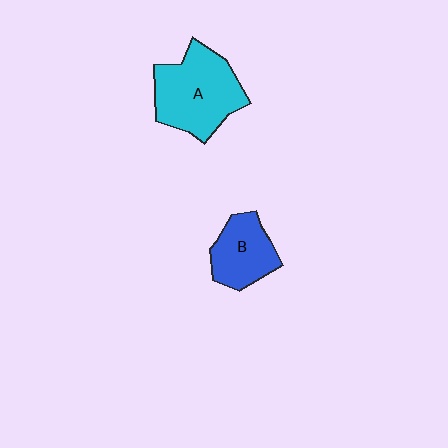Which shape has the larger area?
Shape A (cyan).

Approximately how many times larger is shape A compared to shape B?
Approximately 1.6 times.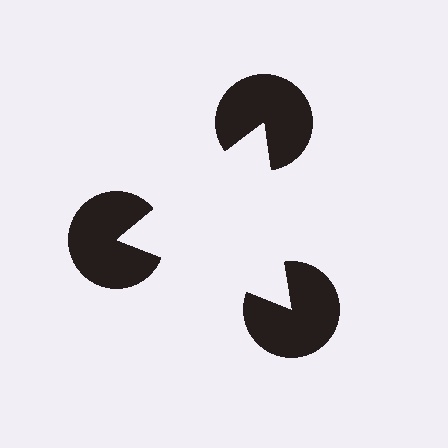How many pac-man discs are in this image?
There are 3 — one at each vertex of the illusory triangle.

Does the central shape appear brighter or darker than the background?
It typically appears slightly brighter than the background, even though no actual brightness change is drawn.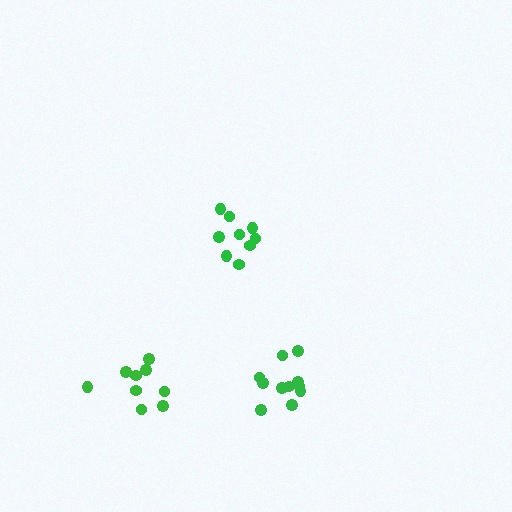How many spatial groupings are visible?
There are 3 spatial groupings.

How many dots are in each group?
Group 1: 9 dots, Group 2: 11 dots, Group 3: 9 dots (29 total).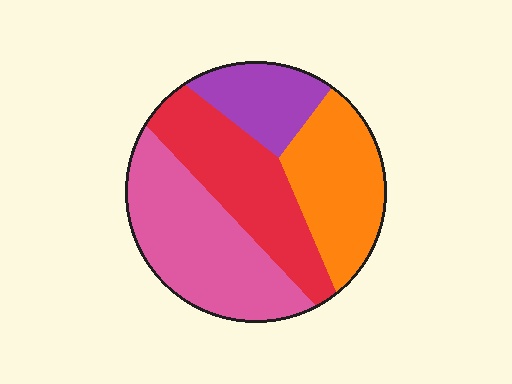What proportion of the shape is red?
Red takes up about one quarter (1/4) of the shape.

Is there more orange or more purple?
Orange.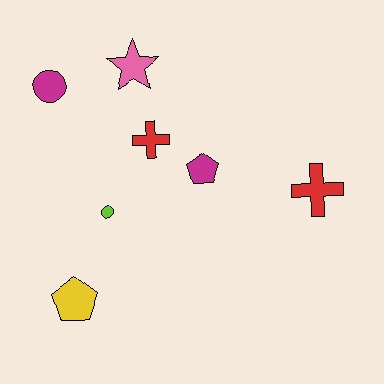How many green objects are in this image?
There are no green objects.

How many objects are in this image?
There are 7 objects.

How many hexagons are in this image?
There are no hexagons.